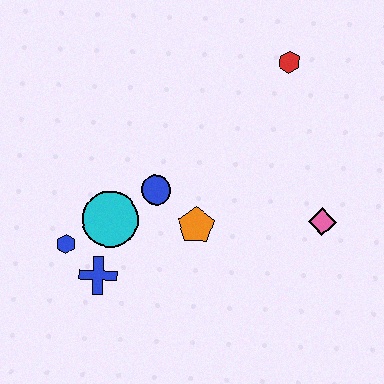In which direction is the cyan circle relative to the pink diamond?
The cyan circle is to the left of the pink diamond.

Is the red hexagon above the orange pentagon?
Yes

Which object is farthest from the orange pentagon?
The red hexagon is farthest from the orange pentagon.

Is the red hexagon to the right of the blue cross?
Yes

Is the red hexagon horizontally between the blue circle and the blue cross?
No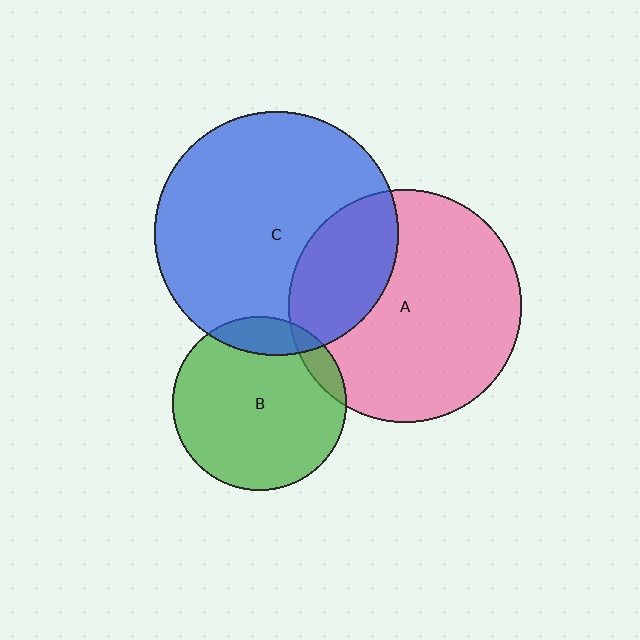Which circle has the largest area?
Circle C (blue).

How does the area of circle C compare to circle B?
Approximately 2.0 times.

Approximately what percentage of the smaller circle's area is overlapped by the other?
Approximately 10%.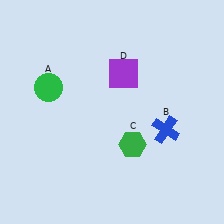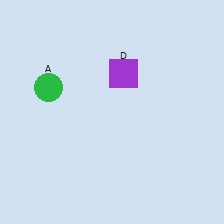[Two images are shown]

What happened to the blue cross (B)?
The blue cross (B) was removed in Image 2. It was in the bottom-right area of Image 1.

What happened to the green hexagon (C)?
The green hexagon (C) was removed in Image 2. It was in the bottom-right area of Image 1.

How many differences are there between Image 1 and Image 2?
There are 2 differences between the two images.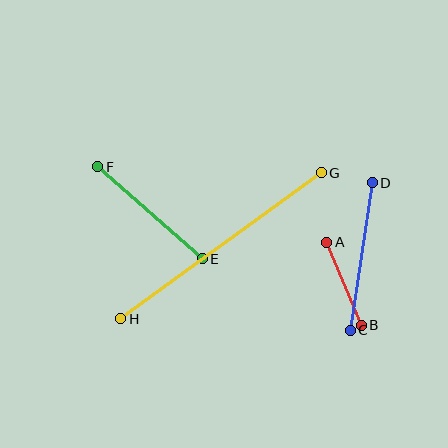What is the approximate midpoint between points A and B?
The midpoint is at approximately (344, 284) pixels.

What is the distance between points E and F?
The distance is approximately 140 pixels.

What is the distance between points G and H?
The distance is approximately 248 pixels.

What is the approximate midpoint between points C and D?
The midpoint is at approximately (361, 256) pixels.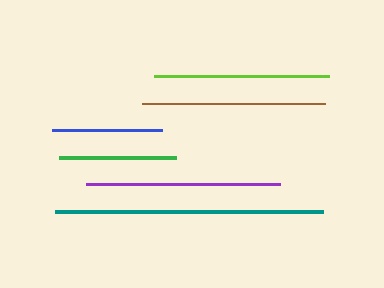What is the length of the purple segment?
The purple segment is approximately 194 pixels long.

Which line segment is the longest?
The teal line is the longest at approximately 268 pixels.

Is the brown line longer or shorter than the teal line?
The teal line is longer than the brown line.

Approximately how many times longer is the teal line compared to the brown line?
The teal line is approximately 1.5 times the length of the brown line.